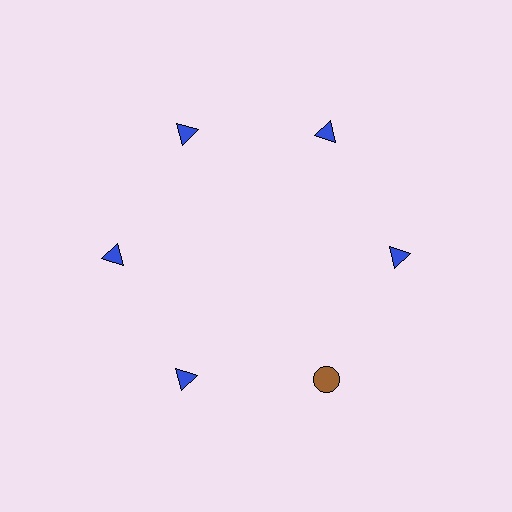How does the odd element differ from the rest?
It differs in both color (brown instead of blue) and shape (circle instead of triangle).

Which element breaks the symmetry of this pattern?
The brown circle at roughly the 5 o'clock position breaks the symmetry. All other shapes are blue triangles.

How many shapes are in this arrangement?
There are 6 shapes arranged in a ring pattern.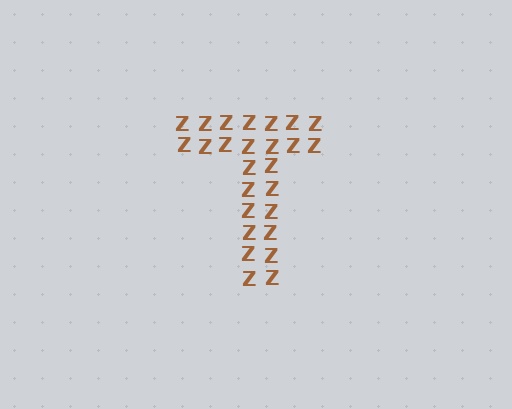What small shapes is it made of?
It is made of small letter Z's.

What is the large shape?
The large shape is the letter T.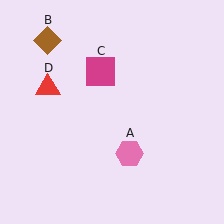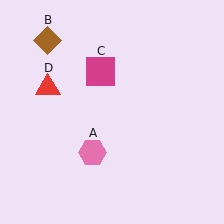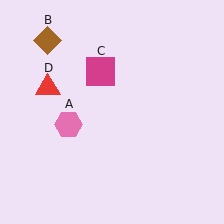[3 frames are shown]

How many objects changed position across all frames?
1 object changed position: pink hexagon (object A).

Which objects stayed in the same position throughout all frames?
Brown diamond (object B) and magenta square (object C) and red triangle (object D) remained stationary.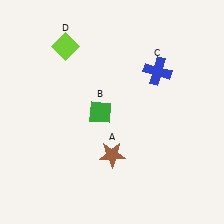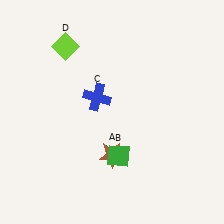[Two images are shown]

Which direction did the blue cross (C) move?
The blue cross (C) moved left.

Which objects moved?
The objects that moved are: the green diamond (B), the blue cross (C).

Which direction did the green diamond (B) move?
The green diamond (B) moved down.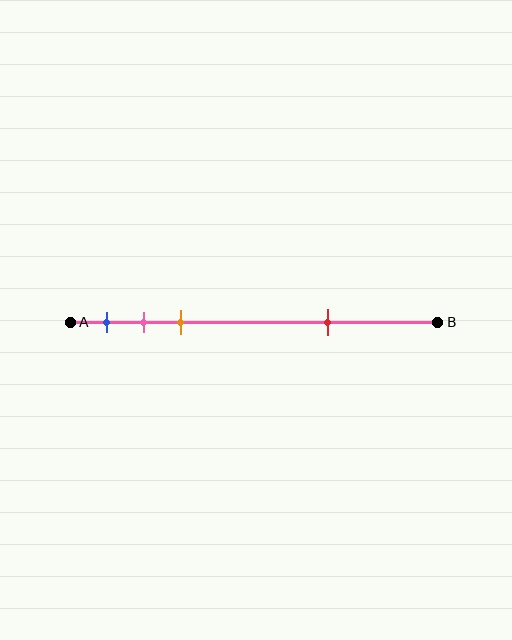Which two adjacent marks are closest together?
The pink and orange marks are the closest adjacent pair.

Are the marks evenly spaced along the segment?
No, the marks are not evenly spaced.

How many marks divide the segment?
There are 4 marks dividing the segment.